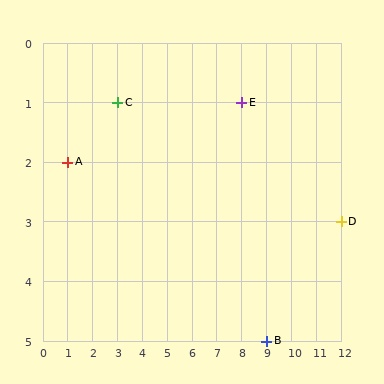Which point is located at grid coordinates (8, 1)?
Point E is at (8, 1).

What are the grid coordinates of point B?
Point B is at grid coordinates (9, 5).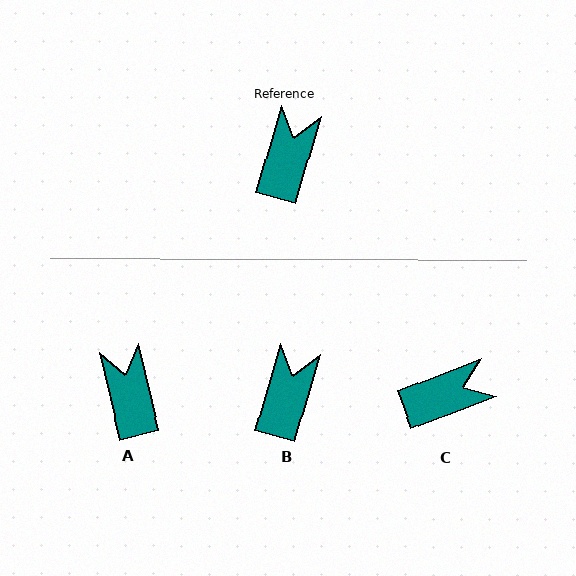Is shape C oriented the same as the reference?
No, it is off by about 53 degrees.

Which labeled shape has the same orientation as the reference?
B.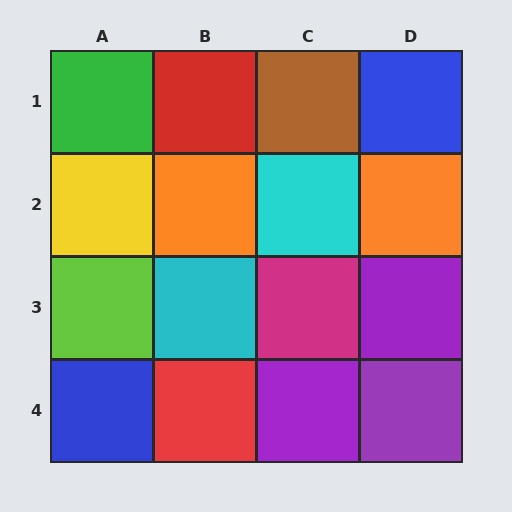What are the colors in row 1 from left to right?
Green, red, brown, blue.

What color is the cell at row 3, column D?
Purple.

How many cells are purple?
3 cells are purple.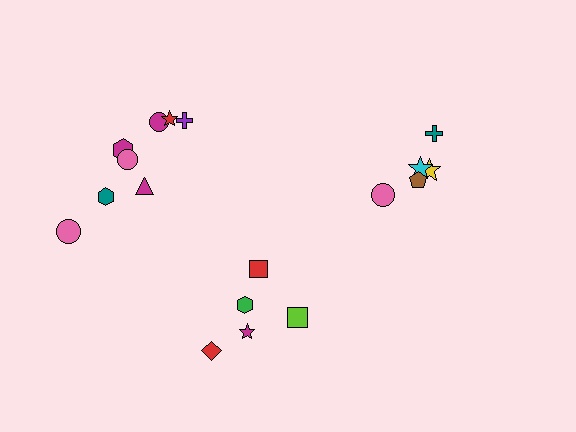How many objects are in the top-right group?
There are 5 objects.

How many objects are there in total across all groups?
There are 18 objects.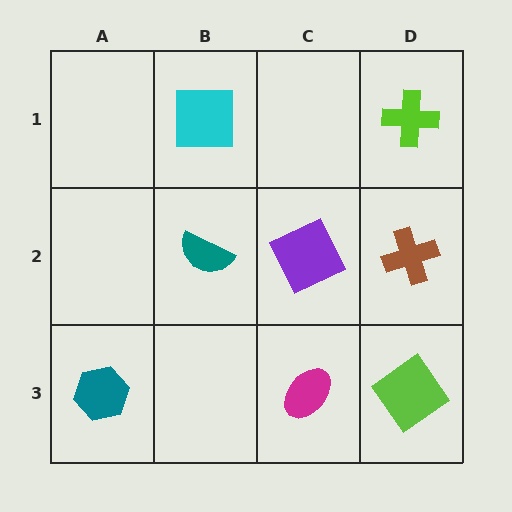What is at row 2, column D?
A brown cross.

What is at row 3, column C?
A magenta ellipse.